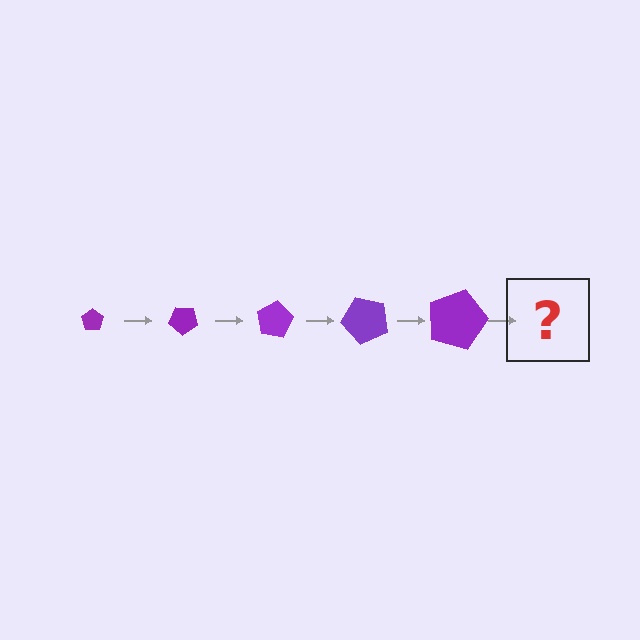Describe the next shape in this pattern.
It should be a pentagon, larger than the previous one and rotated 200 degrees from the start.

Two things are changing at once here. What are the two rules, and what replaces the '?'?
The two rules are that the pentagon grows larger each step and it rotates 40 degrees each step. The '?' should be a pentagon, larger than the previous one and rotated 200 degrees from the start.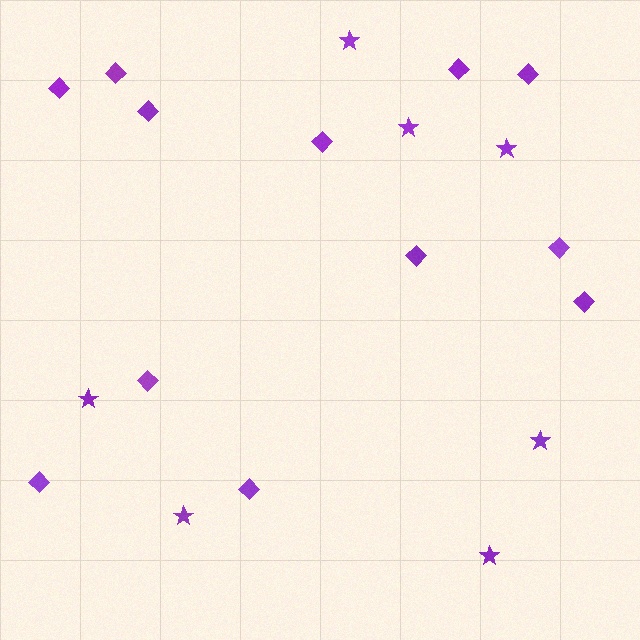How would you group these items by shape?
There are 2 groups: one group of diamonds (12) and one group of stars (7).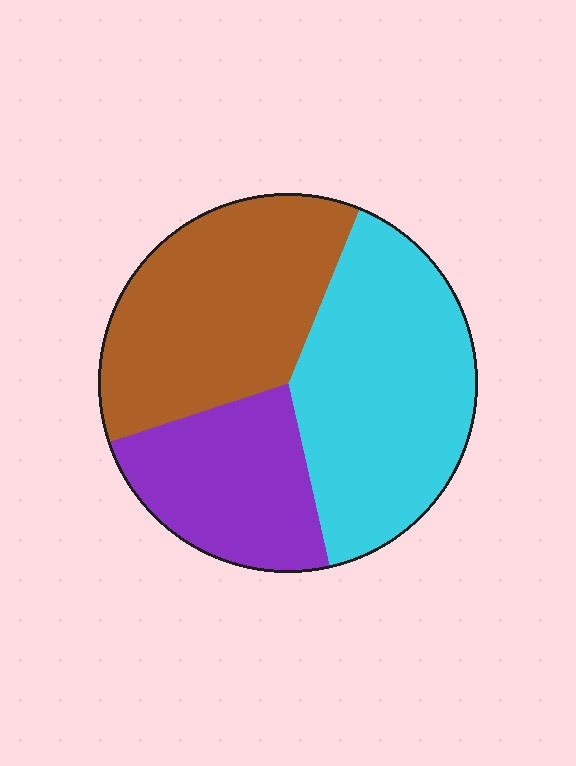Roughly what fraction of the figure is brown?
Brown covers about 35% of the figure.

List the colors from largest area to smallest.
From largest to smallest: cyan, brown, purple.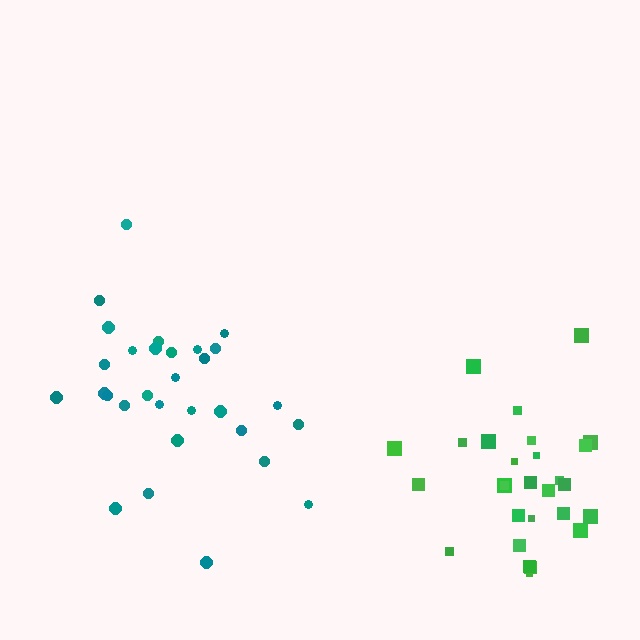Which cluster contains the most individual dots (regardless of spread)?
Teal (30).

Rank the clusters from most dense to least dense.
teal, green.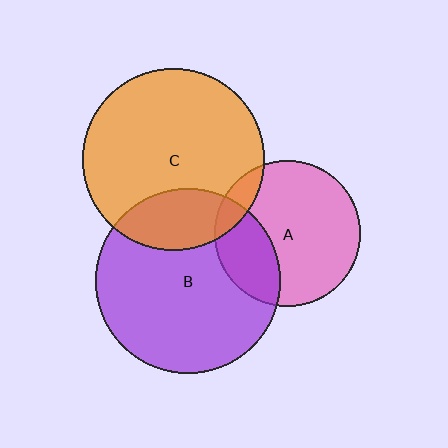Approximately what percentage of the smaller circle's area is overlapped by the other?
Approximately 30%.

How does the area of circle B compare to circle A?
Approximately 1.6 times.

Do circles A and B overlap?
Yes.